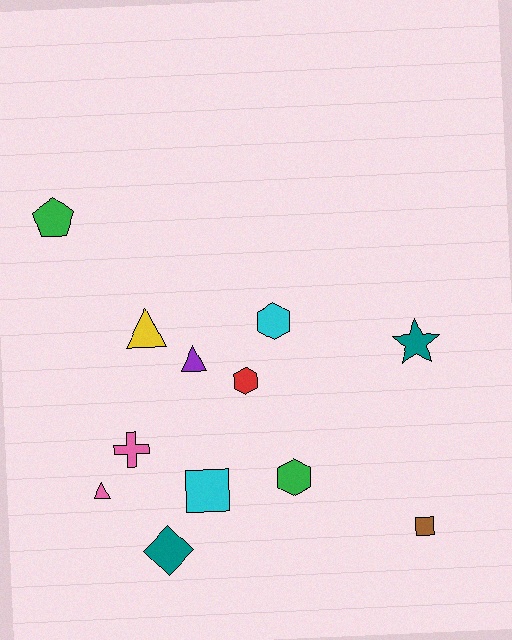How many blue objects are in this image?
There are no blue objects.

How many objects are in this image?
There are 12 objects.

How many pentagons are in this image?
There is 1 pentagon.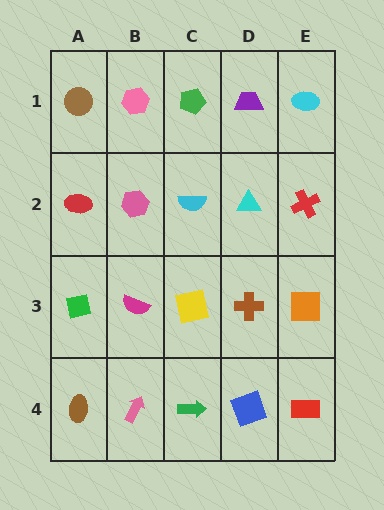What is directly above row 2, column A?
A brown circle.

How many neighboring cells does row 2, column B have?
4.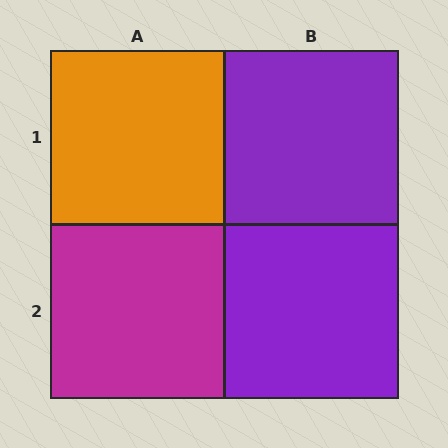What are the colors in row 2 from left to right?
Magenta, purple.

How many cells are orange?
1 cell is orange.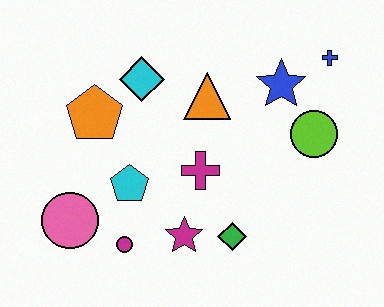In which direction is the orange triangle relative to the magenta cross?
The orange triangle is above the magenta cross.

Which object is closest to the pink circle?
The magenta circle is closest to the pink circle.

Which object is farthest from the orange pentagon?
The blue cross is farthest from the orange pentagon.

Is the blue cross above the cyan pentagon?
Yes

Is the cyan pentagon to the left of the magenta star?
Yes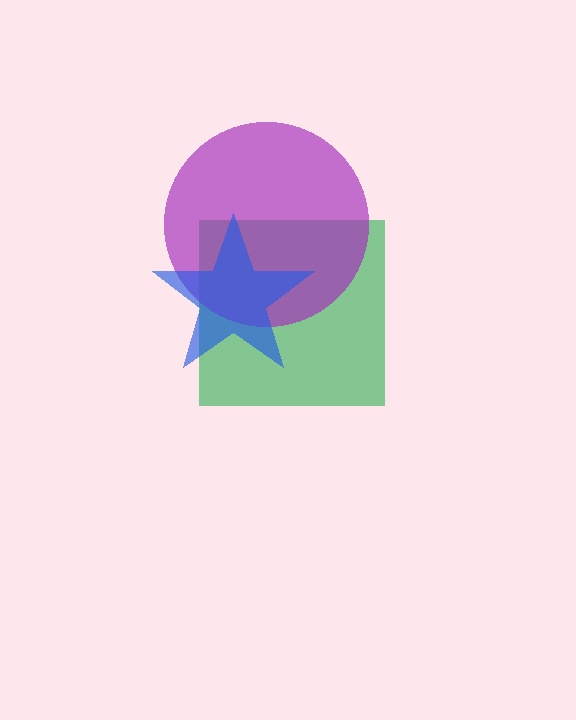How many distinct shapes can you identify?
There are 3 distinct shapes: a green square, a purple circle, a blue star.